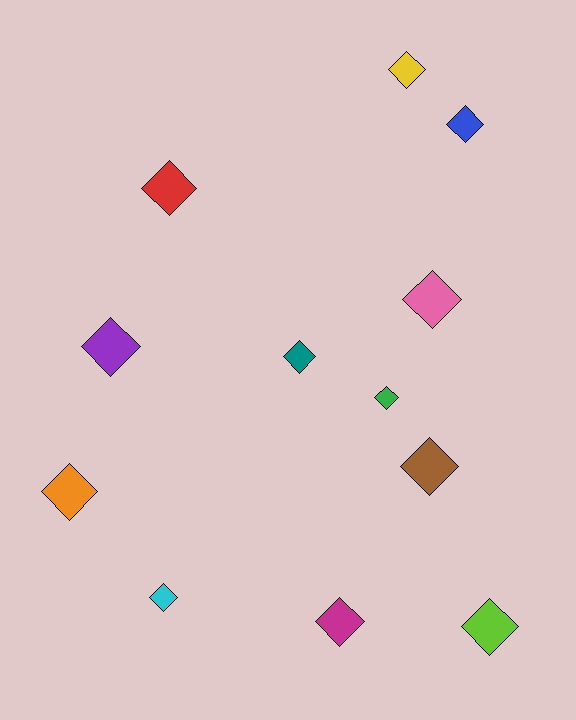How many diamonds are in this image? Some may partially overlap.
There are 12 diamonds.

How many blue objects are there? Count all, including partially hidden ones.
There is 1 blue object.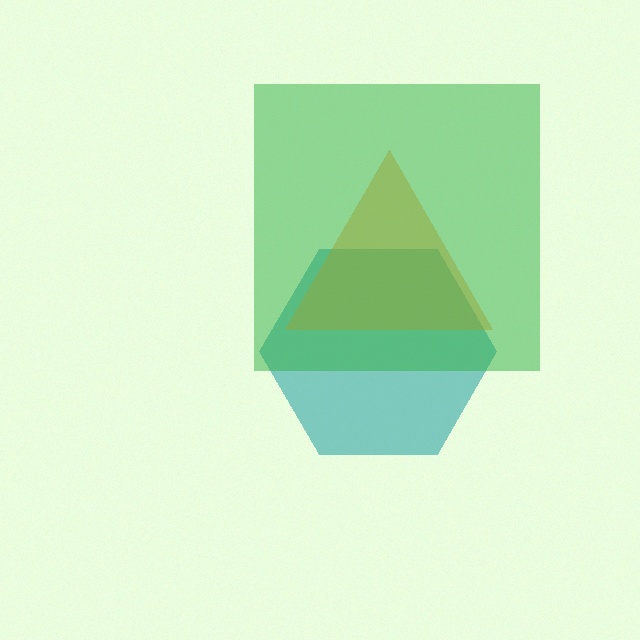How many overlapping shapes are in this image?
There are 3 overlapping shapes in the image.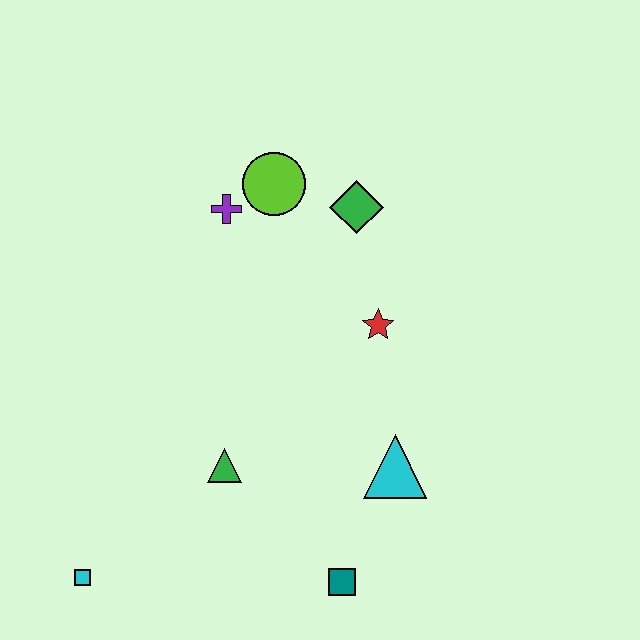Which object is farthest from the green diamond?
The cyan square is farthest from the green diamond.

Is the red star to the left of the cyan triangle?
Yes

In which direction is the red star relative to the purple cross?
The red star is to the right of the purple cross.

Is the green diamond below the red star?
No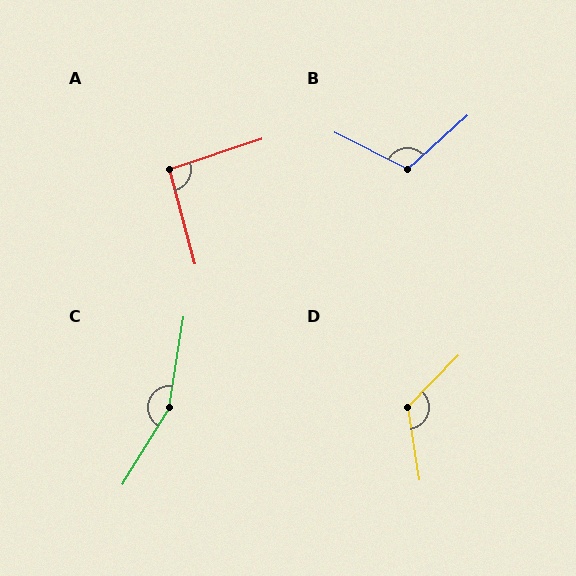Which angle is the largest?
C, at approximately 157 degrees.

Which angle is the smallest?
A, at approximately 93 degrees.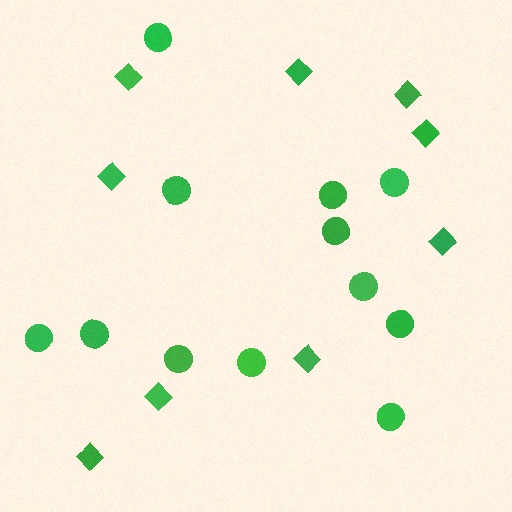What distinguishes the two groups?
There are 2 groups: one group of circles (12) and one group of diamonds (9).